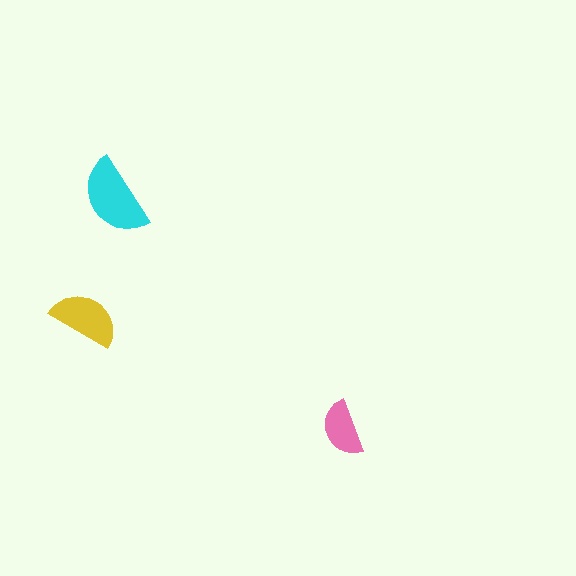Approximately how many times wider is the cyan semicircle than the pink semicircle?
About 1.5 times wider.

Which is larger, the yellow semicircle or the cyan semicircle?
The cyan one.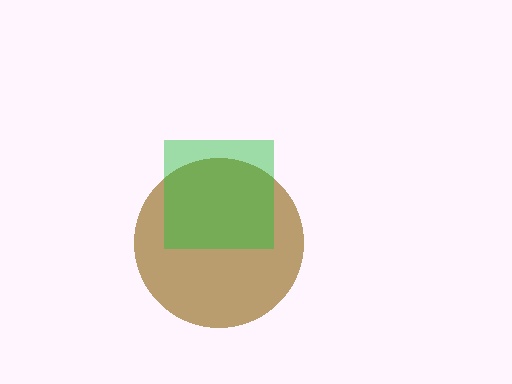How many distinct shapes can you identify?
There are 2 distinct shapes: a brown circle, a green square.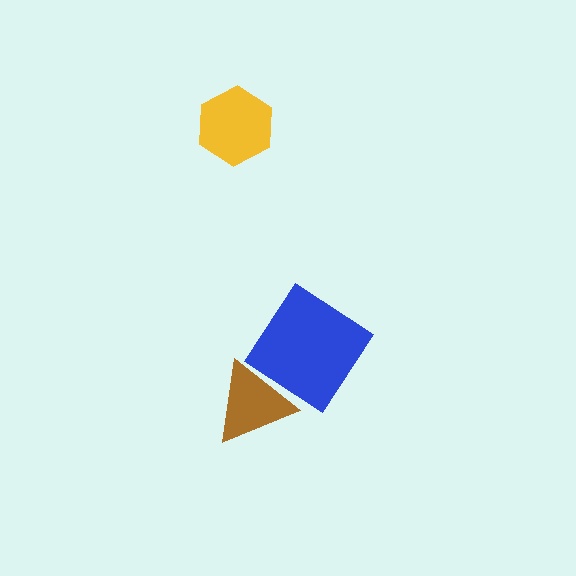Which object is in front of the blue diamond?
The brown triangle is in front of the blue diamond.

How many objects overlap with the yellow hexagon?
0 objects overlap with the yellow hexagon.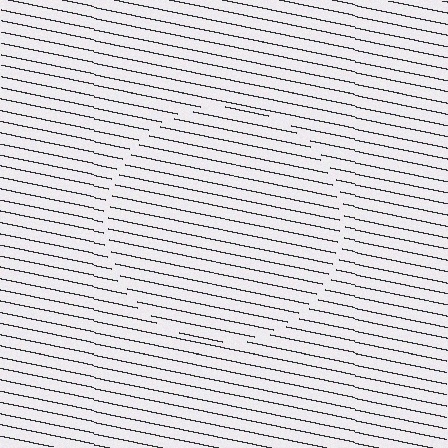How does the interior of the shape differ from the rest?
The interior of the shape contains the same grating, shifted by half a period — the contour is defined by the phase discontinuity where line-ends from the inner and outer gratings abut.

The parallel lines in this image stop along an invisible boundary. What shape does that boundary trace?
An illusory circle. The interior of the shape contains the same grating, shifted by half a period — the contour is defined by the phase discontinuity where line-ends from the inner and outer gratings abut.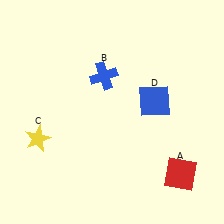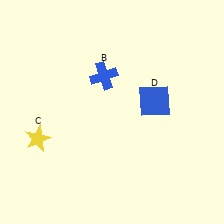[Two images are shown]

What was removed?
The red square (A) was removed in Image 2.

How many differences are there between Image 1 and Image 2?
There is 1 difference between the two images.